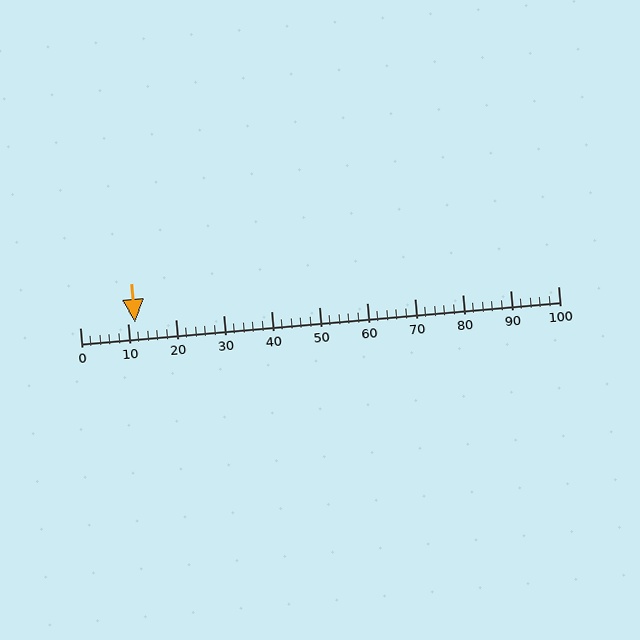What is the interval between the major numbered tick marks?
The major tick marks are spaced 10 units apart.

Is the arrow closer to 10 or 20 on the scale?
The arrow is closer to 10.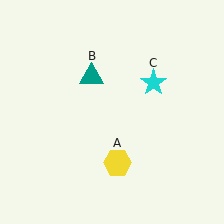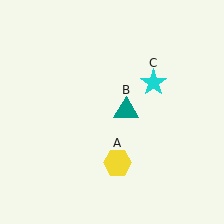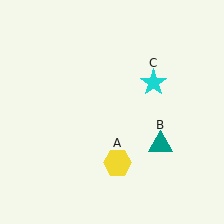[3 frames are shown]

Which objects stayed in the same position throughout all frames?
Yellow hexagon (object A) and cyan star (object C) remained stationary.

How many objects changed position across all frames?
1 object changed position: teal triangle (object B).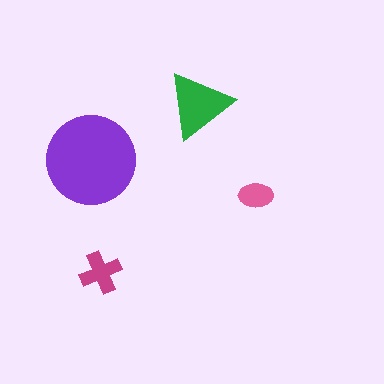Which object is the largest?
The purple circle.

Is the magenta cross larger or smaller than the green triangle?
Smaller.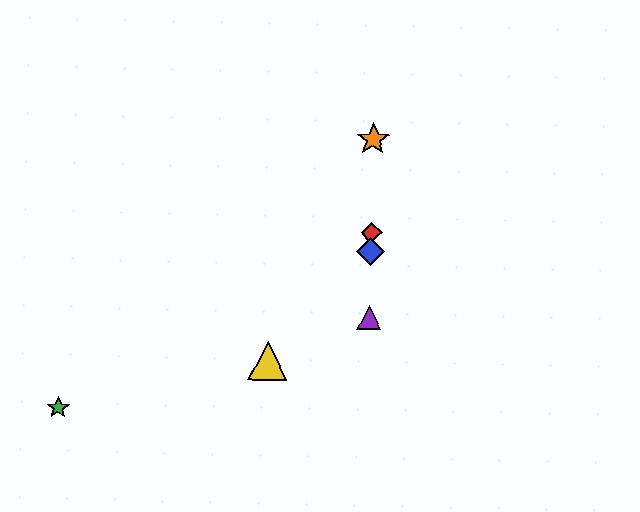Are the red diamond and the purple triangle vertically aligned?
Yes, both are at x≈371.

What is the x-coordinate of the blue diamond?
The blue diamond is at x≈371.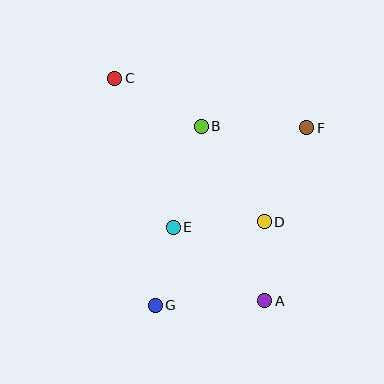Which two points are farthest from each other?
Points A and C are farthest from each other.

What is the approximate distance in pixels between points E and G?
The distance between E and G is approximately 80 pixels.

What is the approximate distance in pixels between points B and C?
The distance between B and C is approximately 99 pixels.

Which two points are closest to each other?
Points A and D are closest to each other.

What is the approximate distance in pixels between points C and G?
The distance between C and G is approximately 231 pixels.